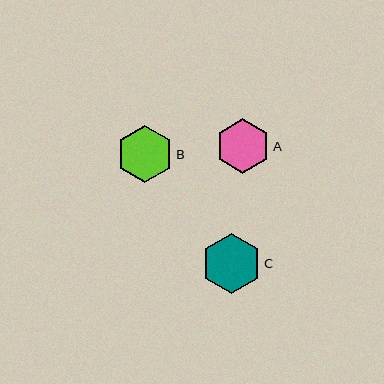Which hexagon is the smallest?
Hexagon A is the smallest with a size of approximately 54 pixels.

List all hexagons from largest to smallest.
From largest to smallest: C, B, A.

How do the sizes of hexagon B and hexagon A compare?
Hexagon B and hexagon A are approximately the same size.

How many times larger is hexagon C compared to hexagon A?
Hexagon C is approximately 1.1 times the size of hexagon A.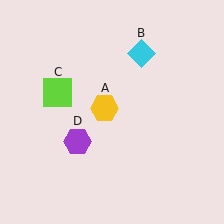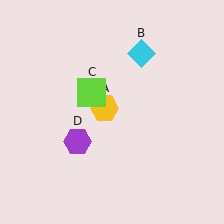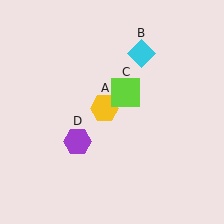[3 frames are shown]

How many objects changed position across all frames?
1 object changed position: lime square (object C).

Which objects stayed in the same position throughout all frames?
Yellow hexagon (object A) and cyan diamond (object B) and purple hexagon (object D) remained stationary.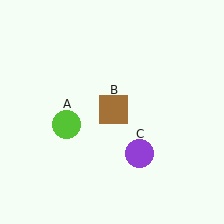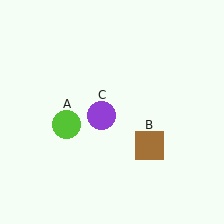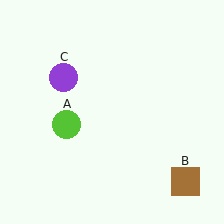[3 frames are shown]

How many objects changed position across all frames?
2 objects changed position: brown square (object B), purple circle (object C).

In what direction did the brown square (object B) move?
The brown square (object B) moved down and to the right.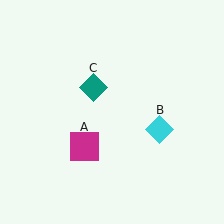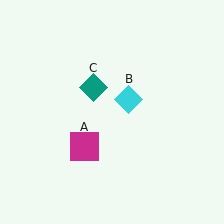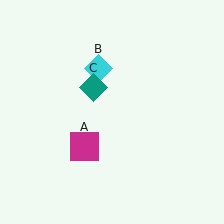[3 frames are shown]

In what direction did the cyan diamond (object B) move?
The cyan diamond (object B) moved up and to the left.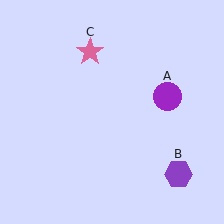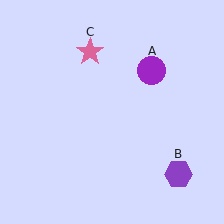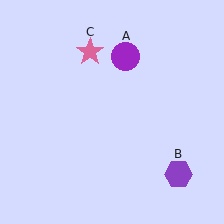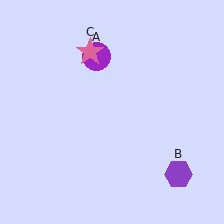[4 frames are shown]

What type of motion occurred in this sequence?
The purple circle (object A) rotated counterclockwise around the center of the scene.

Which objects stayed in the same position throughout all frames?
Purple hexagon (object B) and pink star (object C) remained stationary.